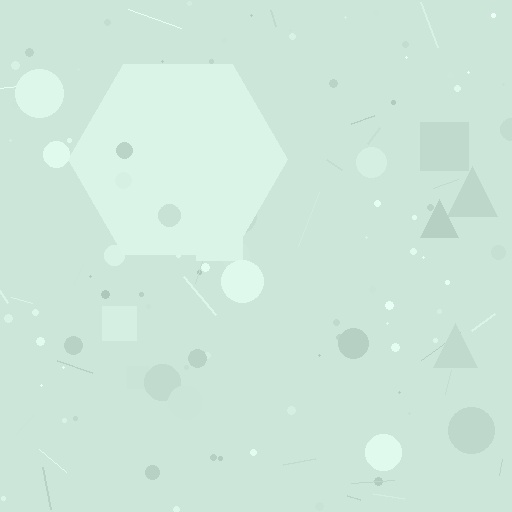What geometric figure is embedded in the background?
A hexagon is embedded in the background.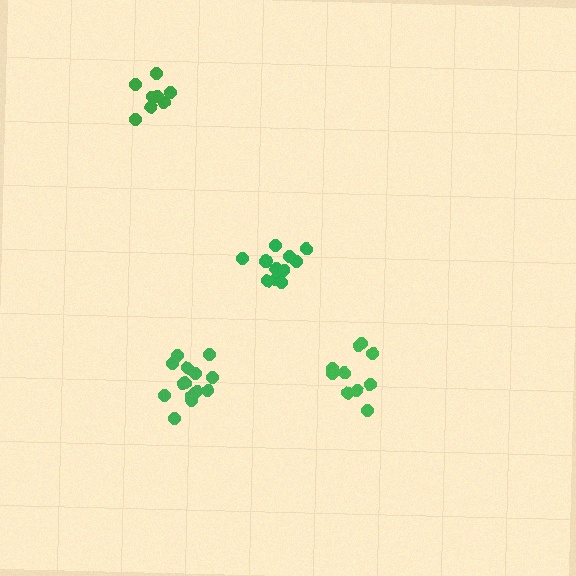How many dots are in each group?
Group 1: 10 dots, Group 2: 8 dots, Group 3: 12 dots, Group 4: 14 dots (44 total).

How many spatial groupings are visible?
There are 4 spatial groupings.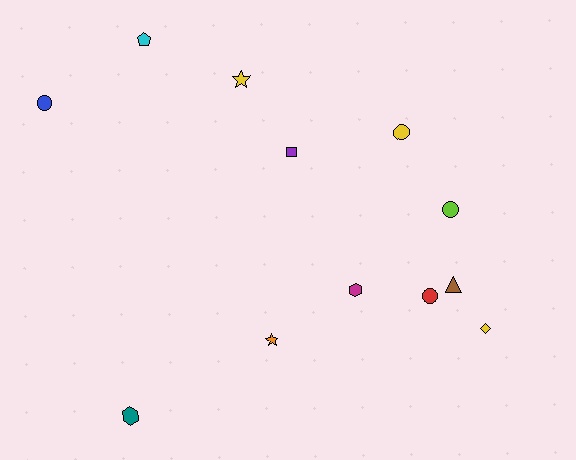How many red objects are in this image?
There is 1 red object.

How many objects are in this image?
There are 12 objects.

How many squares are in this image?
There is 1 square.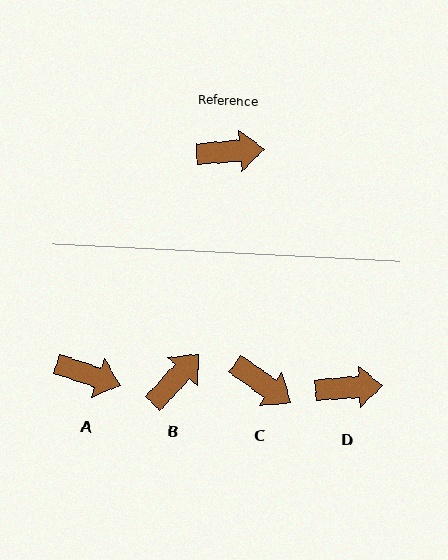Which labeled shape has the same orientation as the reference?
D.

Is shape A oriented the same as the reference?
No, it is off by about 23 degrees.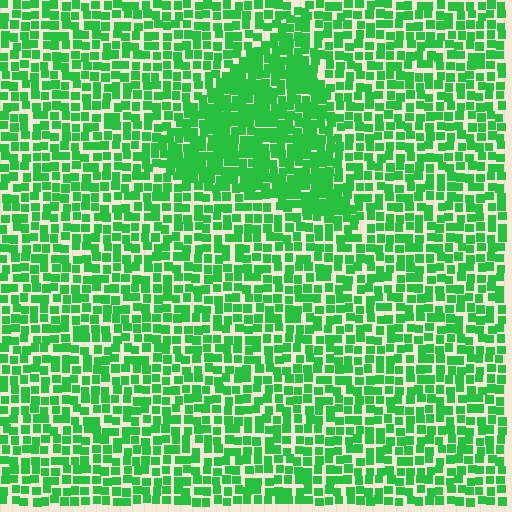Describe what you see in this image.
The image contains small green elements arranged at two different densities. A triangle-shaped region is visible where the elements are more densely packed than the surrounding area.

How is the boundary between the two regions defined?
The boundary is defined by a change in element density (approximately 1.6x ratio). All elements are the same color, size, and shape.